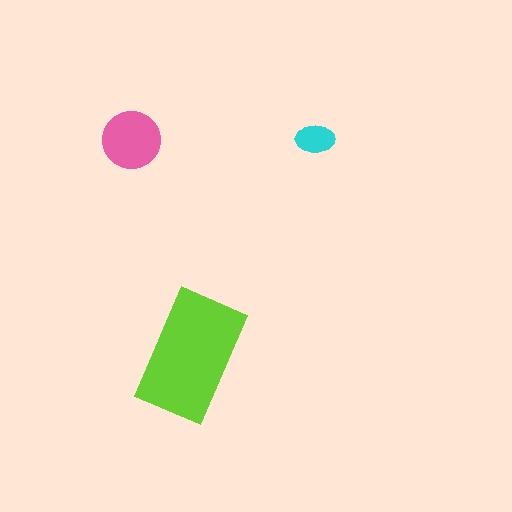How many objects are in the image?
There are 3 objects in the image.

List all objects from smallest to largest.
The cyan ellipse, the pink circle, the lime rectangle.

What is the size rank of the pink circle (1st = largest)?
2nd.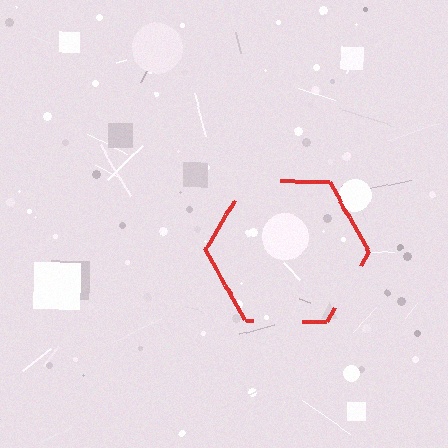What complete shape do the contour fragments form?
The contour fragments form a hexagon.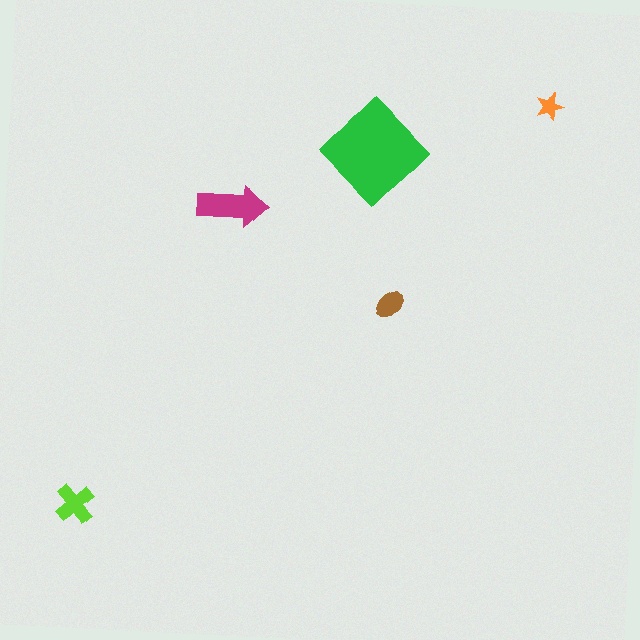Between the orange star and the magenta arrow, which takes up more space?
The magenta arrow.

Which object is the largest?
The green diamond.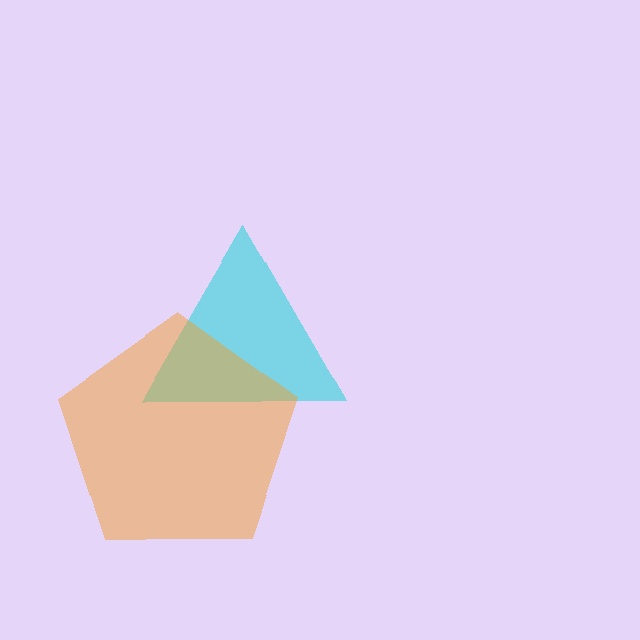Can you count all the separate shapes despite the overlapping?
Yes, there are 2 separate shapes.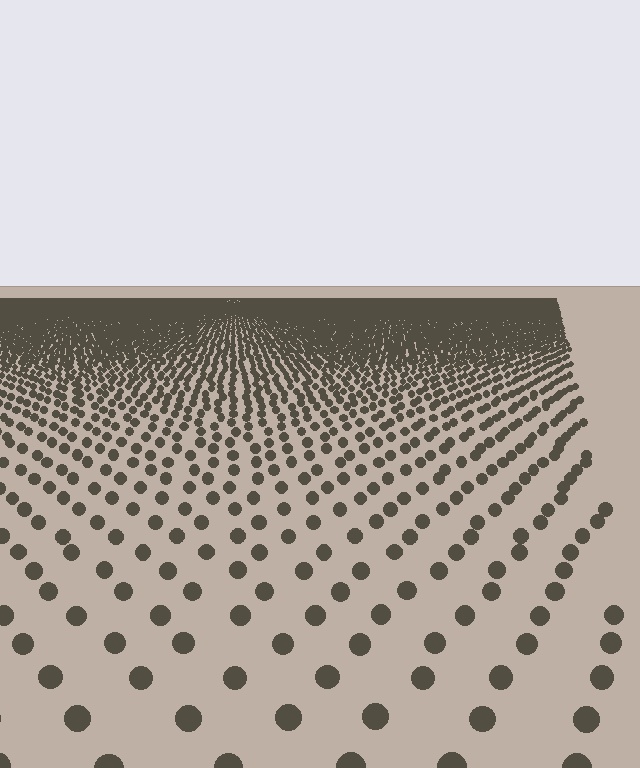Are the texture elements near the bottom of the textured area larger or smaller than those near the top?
Larger. Near the bottom, elements are closer to the viewer and appear at a bigger on-screen size.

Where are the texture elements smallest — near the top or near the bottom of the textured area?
Near the top.